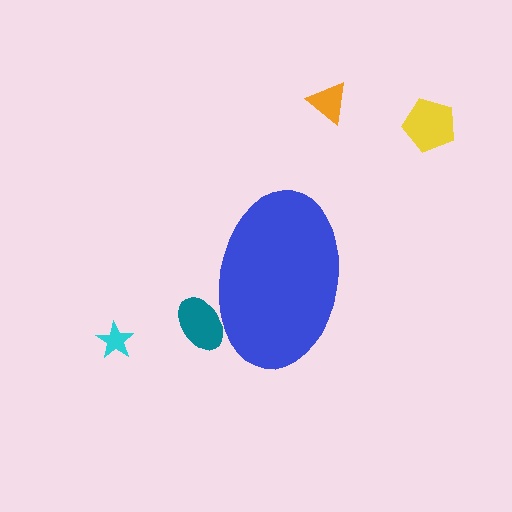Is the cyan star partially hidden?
No, the cyan star is fully visible.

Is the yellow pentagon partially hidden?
No, the yellow pentagon is fully visible.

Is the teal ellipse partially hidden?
Yes, the teal ellipse is partially hidden behind the blue ellipse.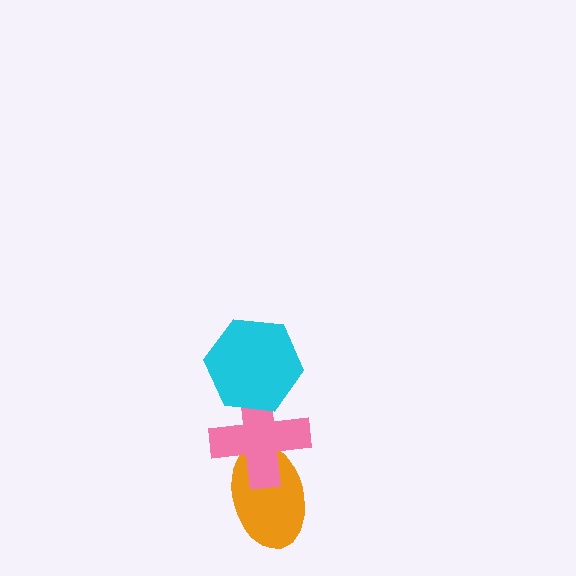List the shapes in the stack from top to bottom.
From top to bottom: the cyan hexagon, the pink cross, the orange ellipse.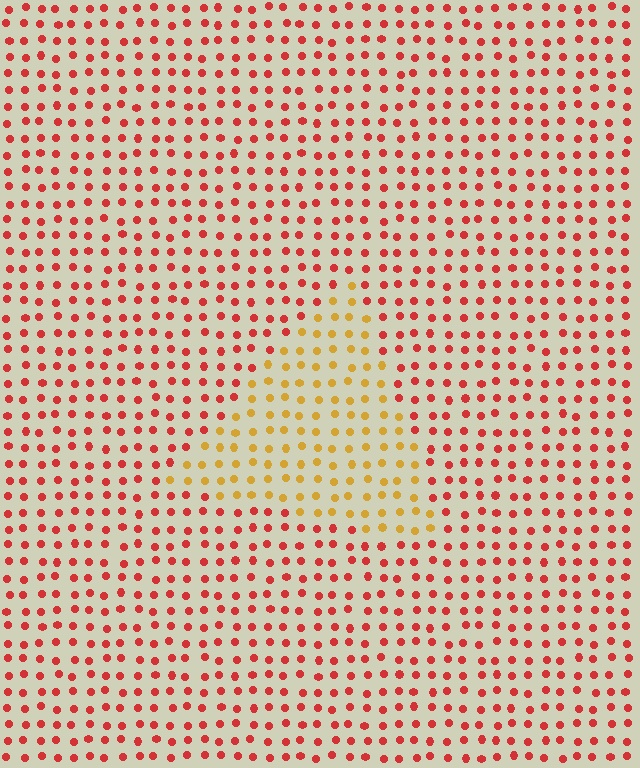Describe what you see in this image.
The image is filled with small red elements in a uniform arrangement. A triangle-shaped region is visible where the elements are tinted to a slightly different hue, forming a subtle color boundary.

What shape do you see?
I see a triangle.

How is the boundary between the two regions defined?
The boundary is defined purely by a slight shift in hue (about 44 degrees). Spacing, size, and orientation are identical on both sides.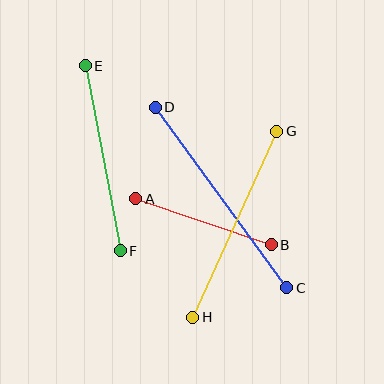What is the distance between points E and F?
The distance is approximately 188 pixels.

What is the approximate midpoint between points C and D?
The midpoint is at approximately (221, 197) pixels.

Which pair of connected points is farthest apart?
Points C and D are farthest apart.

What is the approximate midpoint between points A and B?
The midpoint is at approximately (204, 222) pixels.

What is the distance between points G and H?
The distance is approximately 204 pixels.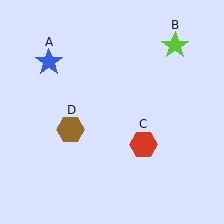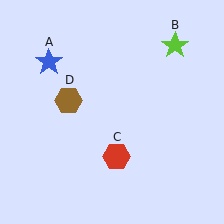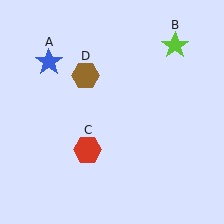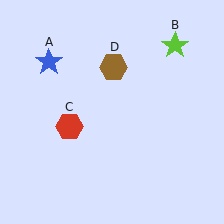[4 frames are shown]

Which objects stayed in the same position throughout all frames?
Blue star (object A) and lime star (object B) remained stationary.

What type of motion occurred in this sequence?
The red hexagon (object C), brown hexagon (object D) rotated clockwise around the center of the scene.